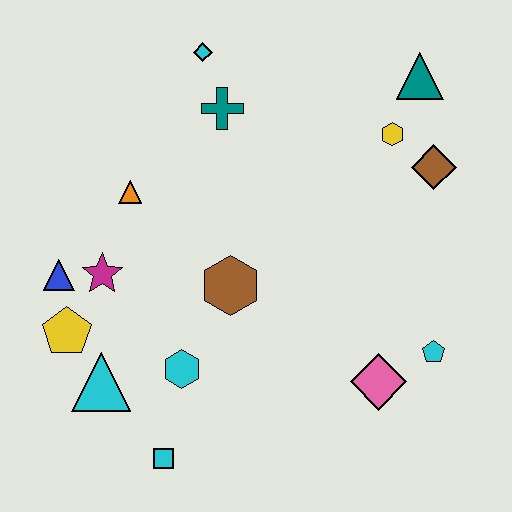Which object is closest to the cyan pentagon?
The pink diamond is closest to the cyan pentagon.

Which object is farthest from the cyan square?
The teal triangle is farthest from the cyan square.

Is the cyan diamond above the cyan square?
Yes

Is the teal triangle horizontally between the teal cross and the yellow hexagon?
No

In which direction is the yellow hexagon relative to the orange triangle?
The yellow hexagon is to the right of the orange triangle.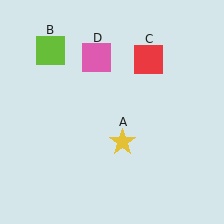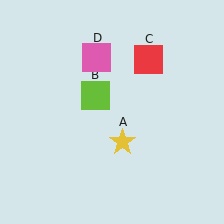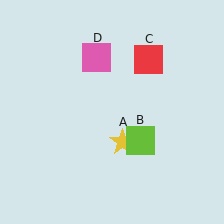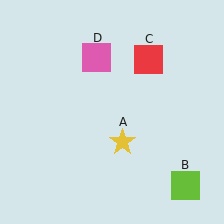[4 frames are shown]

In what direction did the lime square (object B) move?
The lime square (object B) moved down and to the right.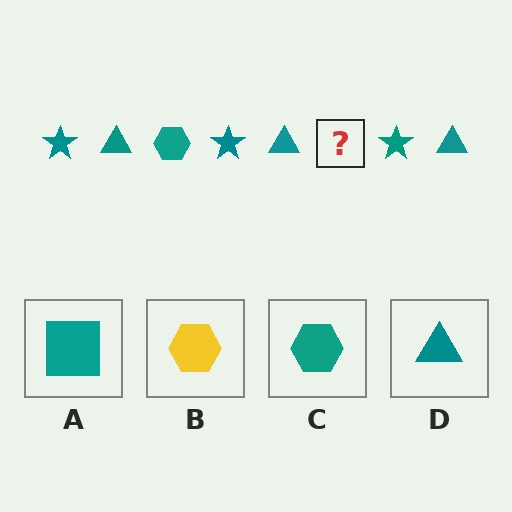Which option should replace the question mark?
Option C.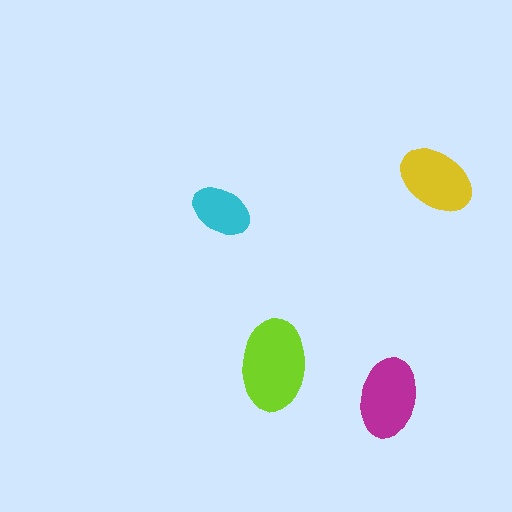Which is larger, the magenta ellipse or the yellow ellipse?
The magenta one.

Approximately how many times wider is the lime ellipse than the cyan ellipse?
About 1.5 times wider.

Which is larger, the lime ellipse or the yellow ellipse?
The lime one.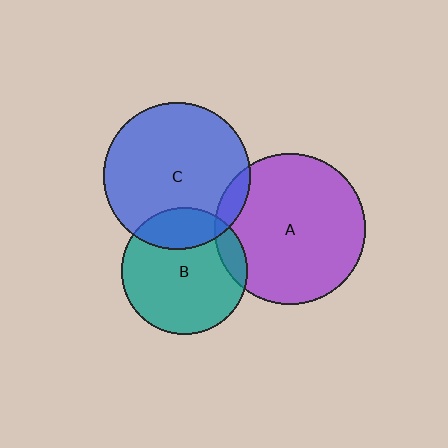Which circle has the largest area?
Circle A (purple).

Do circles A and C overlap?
Yes.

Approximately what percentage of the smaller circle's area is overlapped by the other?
Approximately 10%.